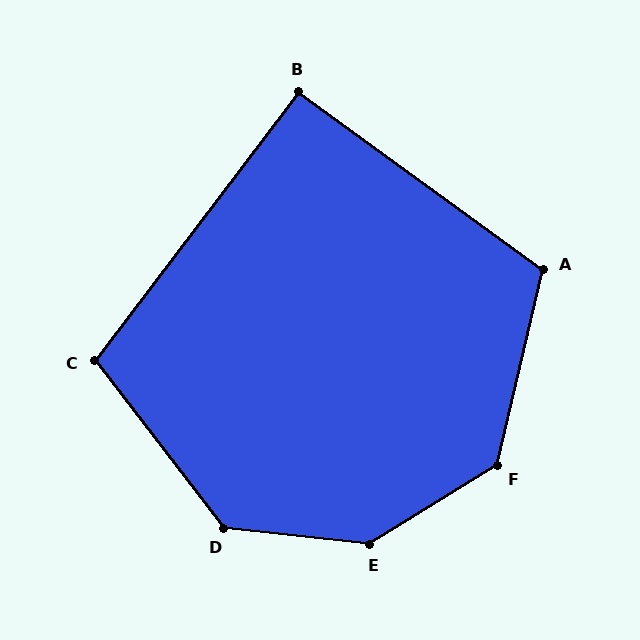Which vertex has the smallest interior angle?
B, at approximately 91 degrees.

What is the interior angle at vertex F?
Approximately 135 degrees (obtuse).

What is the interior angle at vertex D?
Approximately 134 degrees (obtuse).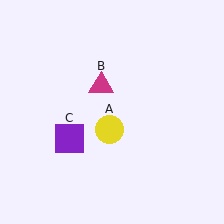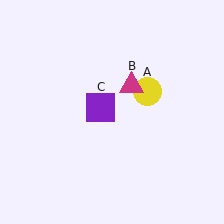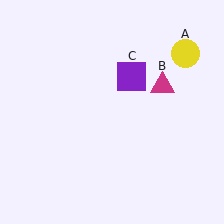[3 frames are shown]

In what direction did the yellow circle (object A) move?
The yellow circle (object A) moved up and to the right.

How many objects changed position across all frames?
3 objects changed position: yellow circle (object A), magenta triangle (object B), purple square (object C).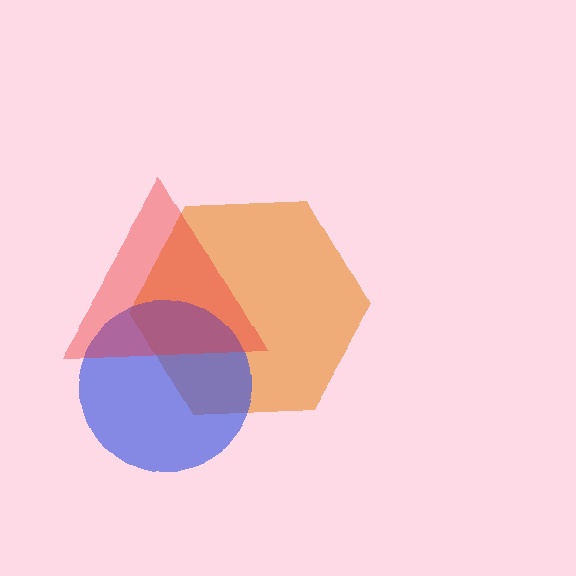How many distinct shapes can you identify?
There are 3 distinct shapes: an orange hexagon, a blue circle, a red triangle.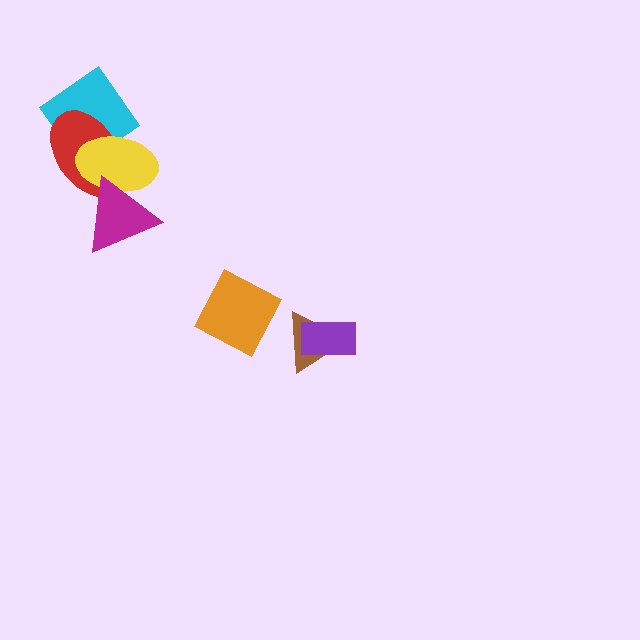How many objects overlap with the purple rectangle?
1 object overlaps with the purple rectangle.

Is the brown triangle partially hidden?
Yes, it is partially covered by another shape.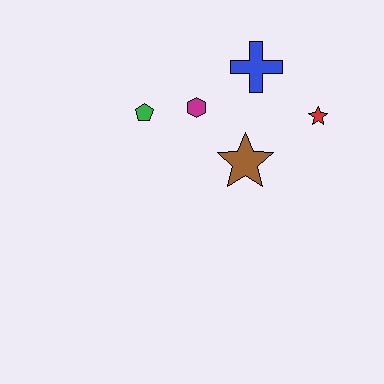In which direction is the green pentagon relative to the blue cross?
The green pentagon is to the left of the blue cross.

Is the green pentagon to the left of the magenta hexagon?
Yes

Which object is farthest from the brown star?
The green pentagon is farthest from the brown star.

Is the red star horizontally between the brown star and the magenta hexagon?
No